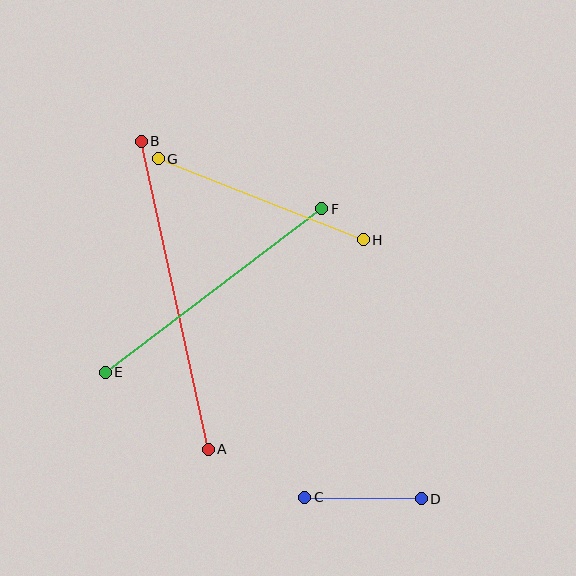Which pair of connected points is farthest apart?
Points A and B are farthest apart.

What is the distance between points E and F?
The distance is approximately 271 pixels.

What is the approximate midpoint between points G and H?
The midpoint is at approximately (261, 199) pixels.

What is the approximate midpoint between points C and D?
The midpoint is at approximately (363, 498) pixels.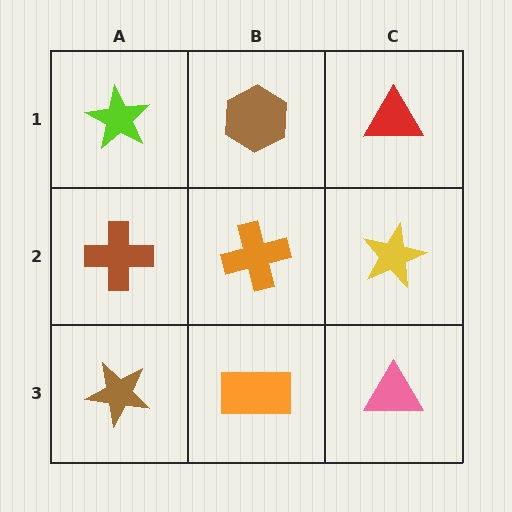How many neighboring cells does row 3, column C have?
2.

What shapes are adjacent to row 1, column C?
A yellow star (row 2, column C), a brown hexagon (row 1, column B).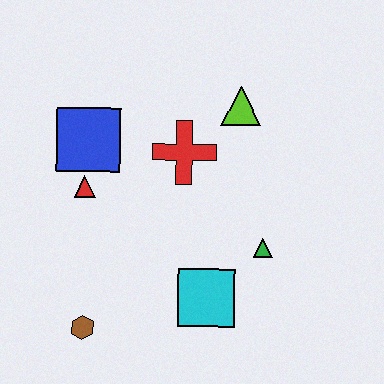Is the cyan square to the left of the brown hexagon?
No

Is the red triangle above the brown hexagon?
Yes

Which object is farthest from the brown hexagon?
The lime triangle is farthest from the brown hexagon.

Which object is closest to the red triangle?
The blue square is closest to the red triangle.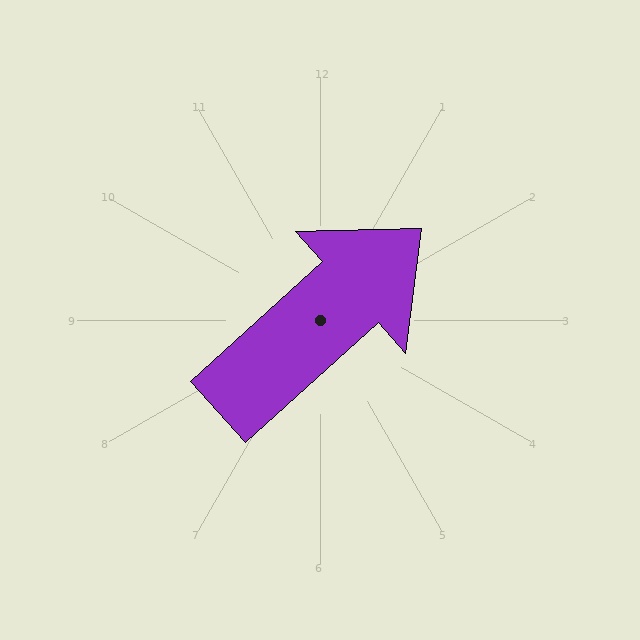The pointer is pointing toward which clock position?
Roughly 2 o'clock.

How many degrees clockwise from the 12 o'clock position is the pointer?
Approximately 48 degrees.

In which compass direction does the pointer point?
Northeast.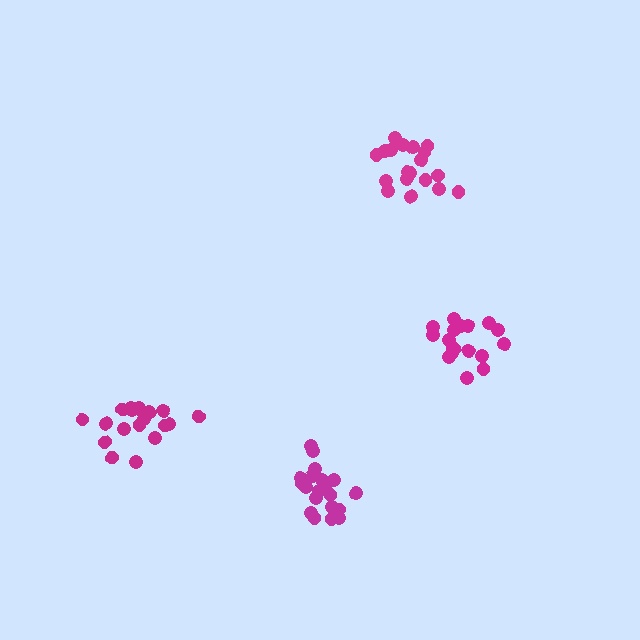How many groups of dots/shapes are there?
There are 4 groups.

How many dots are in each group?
Group 1: 20 dots, Group 2: 19 dots, Group 3: 19 dots, Group 4: 18 dots (76 total).